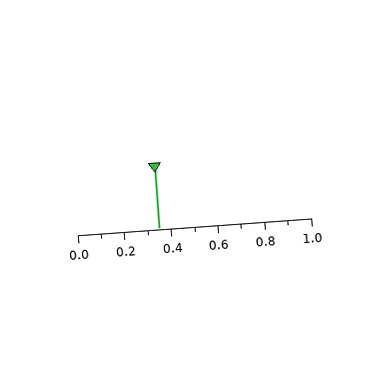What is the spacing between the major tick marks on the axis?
The major ticks are spaced 0.2 apart.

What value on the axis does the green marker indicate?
The marker indicates approximately 0.35.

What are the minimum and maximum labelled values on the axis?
The axis runs from 0.0 to 1.0.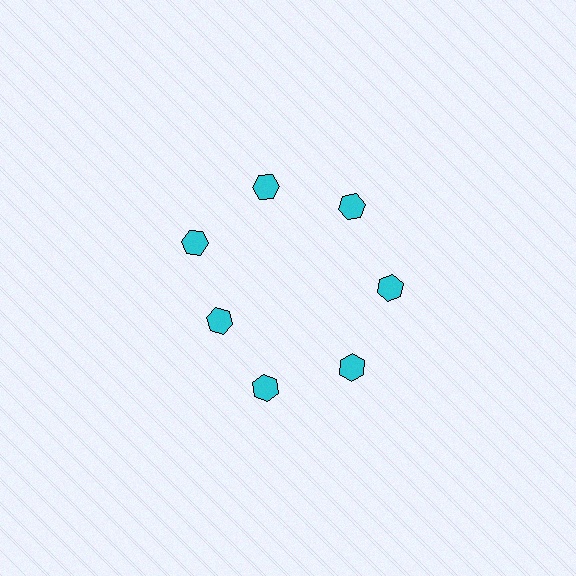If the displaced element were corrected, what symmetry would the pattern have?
It would have 7-fold rotational symmetry — the pattern would map onto itself every 51 degrees.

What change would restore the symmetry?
The symmetry would be restored by moving it outward, back onto the ring so that all 7 hexagons sit at equal angles and equal distance from the center.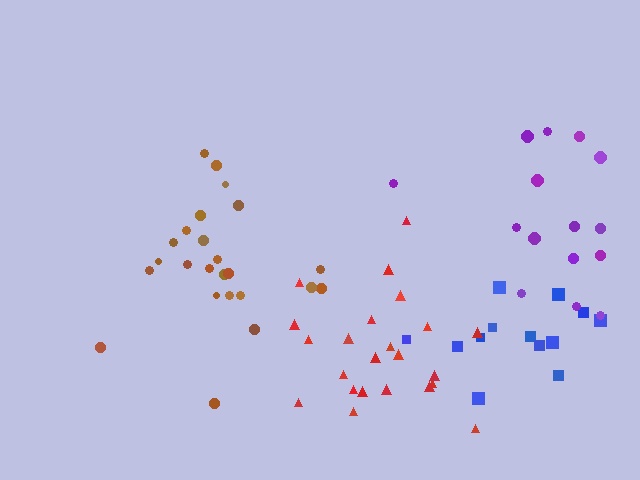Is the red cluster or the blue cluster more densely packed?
Red.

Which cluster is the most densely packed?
Brown.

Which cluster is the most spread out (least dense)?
Purple.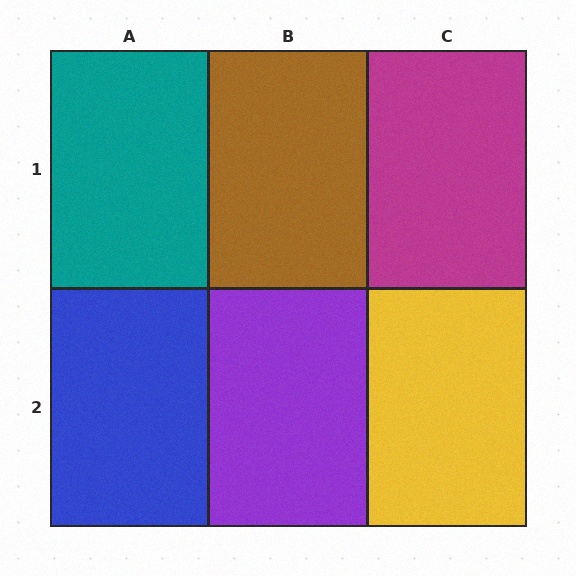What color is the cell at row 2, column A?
Blue.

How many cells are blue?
1 cell is blue.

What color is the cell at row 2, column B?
Purple.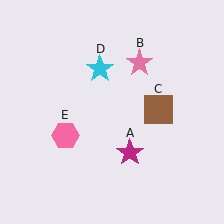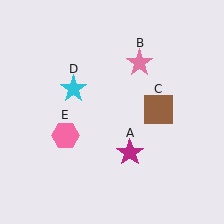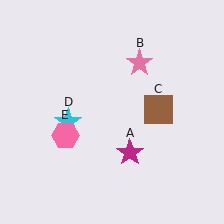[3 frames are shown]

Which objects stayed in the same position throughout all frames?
Magenta star (object A) and pink star (object B) and brown square (object C) and pink hexagon (object E) remained stationary.